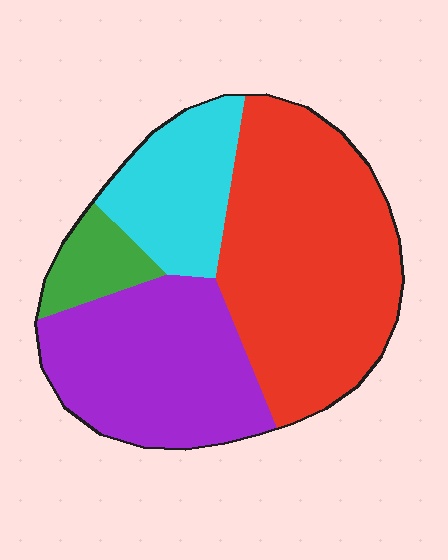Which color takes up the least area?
Green, at roughly 5%.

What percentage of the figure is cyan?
Cyan covers roughly 15% of the figure.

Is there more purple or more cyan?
Purple.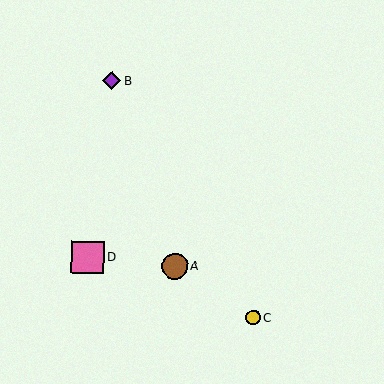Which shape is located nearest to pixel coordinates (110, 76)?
The purple diamond (labeled B) at (112, 81) is nearest to that location.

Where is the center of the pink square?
The center of the pink square is at (88, 257).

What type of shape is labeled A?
Shape A is a brown circle.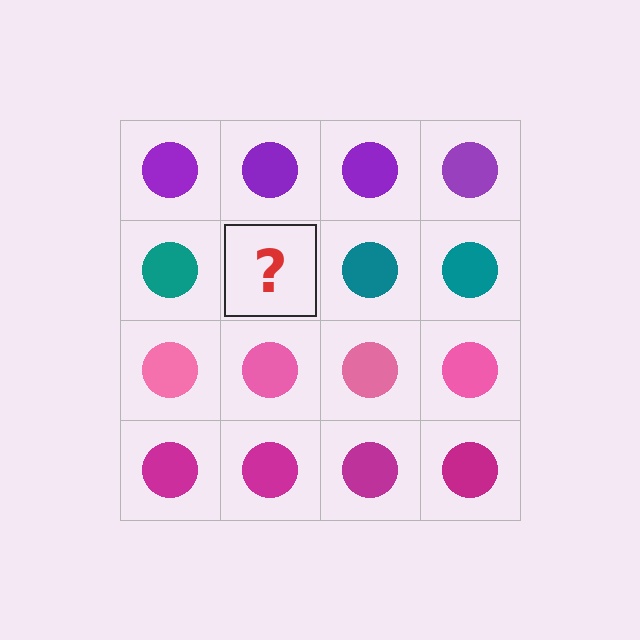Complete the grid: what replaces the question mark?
The question mark should be replaced with a teal circle.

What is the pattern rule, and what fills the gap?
The rule is that each row has a consistent color. The gap should be filled with a teal circle.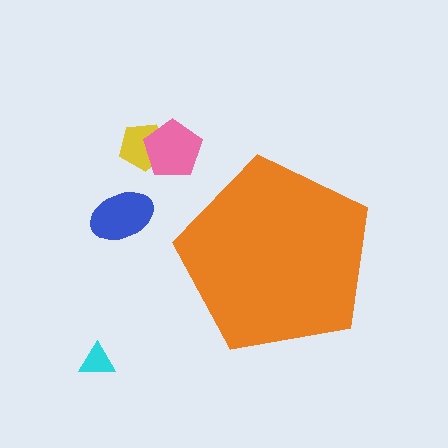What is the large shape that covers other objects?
An orange pentagon.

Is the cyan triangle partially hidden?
No, the cyan triangle is fully visible.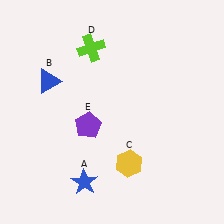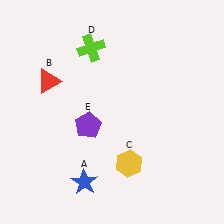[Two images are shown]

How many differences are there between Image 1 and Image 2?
There is 1 difference between the two images.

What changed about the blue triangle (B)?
In Image 1, B is blue. In Image 2, it changed to red.